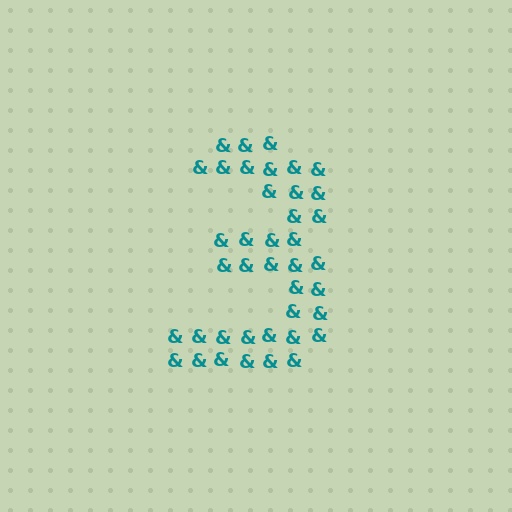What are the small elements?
The small elements are ampersands.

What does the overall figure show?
The overall figure shows the digit 3.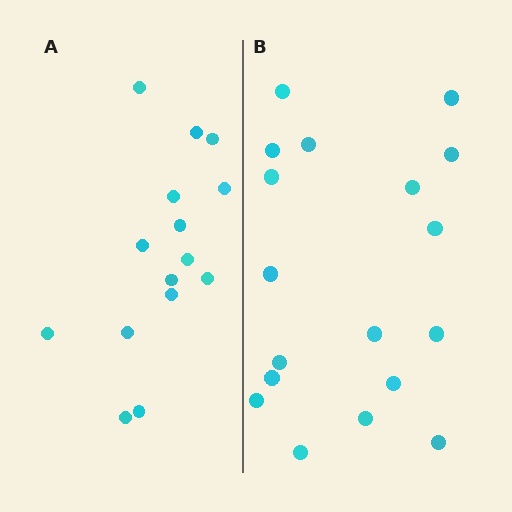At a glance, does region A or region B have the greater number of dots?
Region B (the right region) has more dots.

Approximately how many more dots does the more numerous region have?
Region B has just a few more — roughly 2 or 3 more dots than region A.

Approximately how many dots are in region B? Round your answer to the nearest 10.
About 20 dots. (The exact count is 18, which rounds to 20.)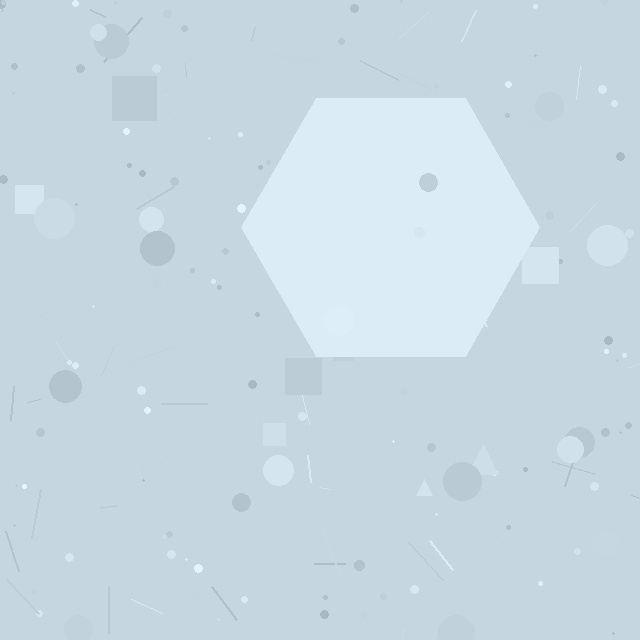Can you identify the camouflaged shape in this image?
The camouflaged shape is a hexagon.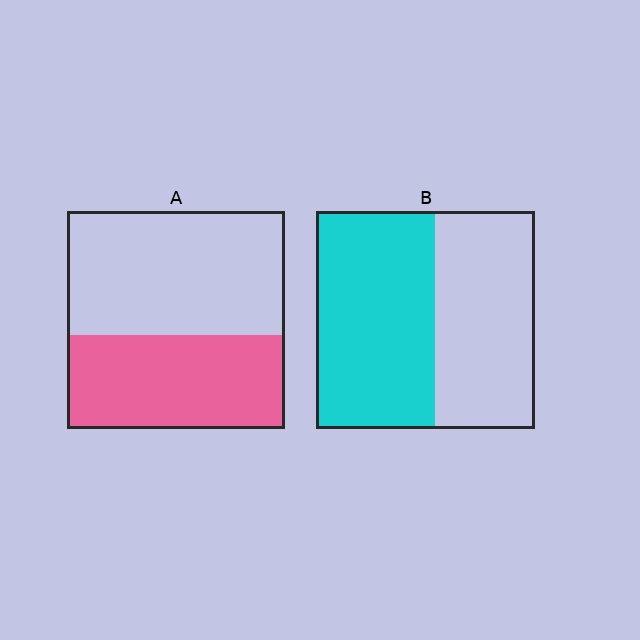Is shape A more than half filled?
No.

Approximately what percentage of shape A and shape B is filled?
A is approximately 45% and B is approximately 55%.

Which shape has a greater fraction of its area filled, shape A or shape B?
Shape B.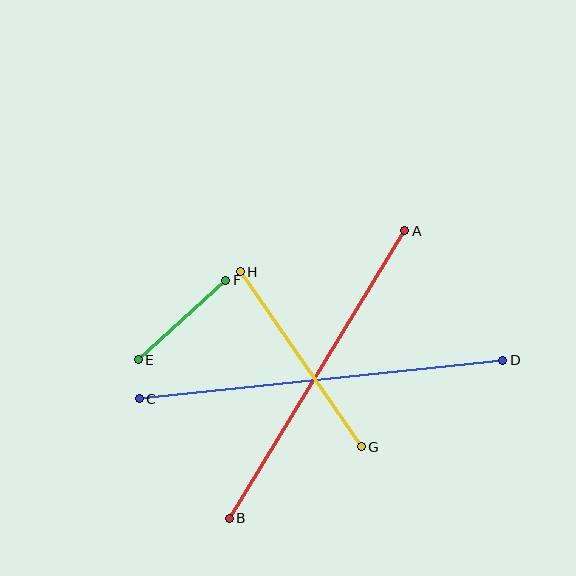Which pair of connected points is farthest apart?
Points C and D are farthest apart.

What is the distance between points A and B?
The distance is approximately 337 pixels.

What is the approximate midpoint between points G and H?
The midpoint is at approximately (301, 359) pixels.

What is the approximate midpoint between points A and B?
The midpoint is at approximately (317, 374) pixels.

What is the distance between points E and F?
The distance is approximately 118 pixels.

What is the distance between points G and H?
The distance is approximately 213 pixels.